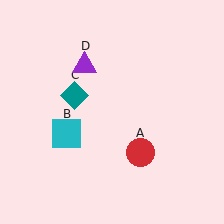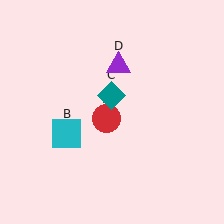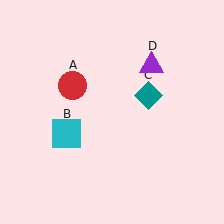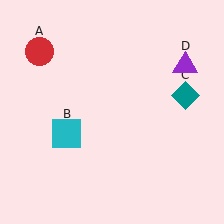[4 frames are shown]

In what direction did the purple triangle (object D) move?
The purple triangle (object D) moved right.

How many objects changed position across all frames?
3 objects changed position: red circle (object A), teal diamond (object C), purple triangle (object D).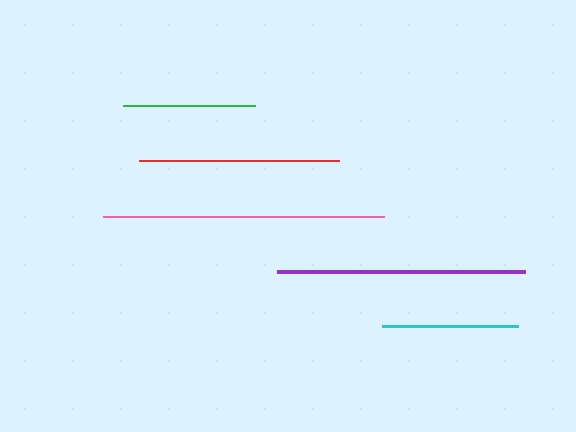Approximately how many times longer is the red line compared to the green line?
The red line is approximately 1.5 times the length of the green line.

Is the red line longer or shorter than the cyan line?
The red line is longer than the cyan line.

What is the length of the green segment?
The green segment is approximately 131 pixels long.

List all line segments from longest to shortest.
From longest to shortest: pink, purple, red, cyan, green.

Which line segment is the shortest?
The green line is the shortest at approximately 131 pixels.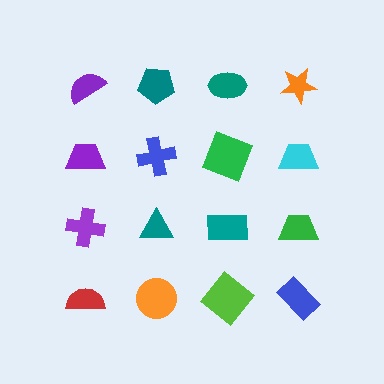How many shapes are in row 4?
4 shapes.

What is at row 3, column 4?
A green trapezoid.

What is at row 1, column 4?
An orange star.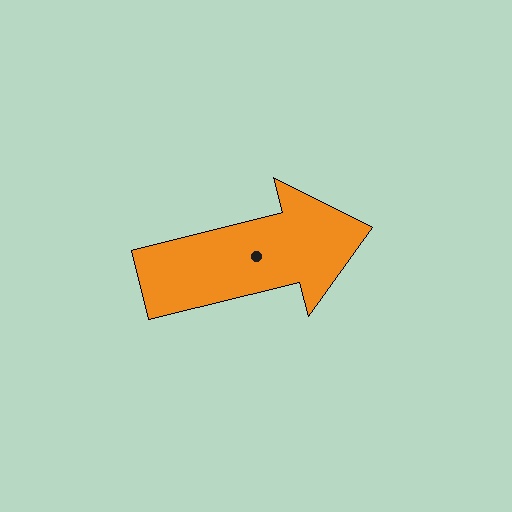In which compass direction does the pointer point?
East.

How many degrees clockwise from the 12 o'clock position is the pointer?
Approximately 76 degrees.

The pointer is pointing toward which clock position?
Roughly 3 o'clock.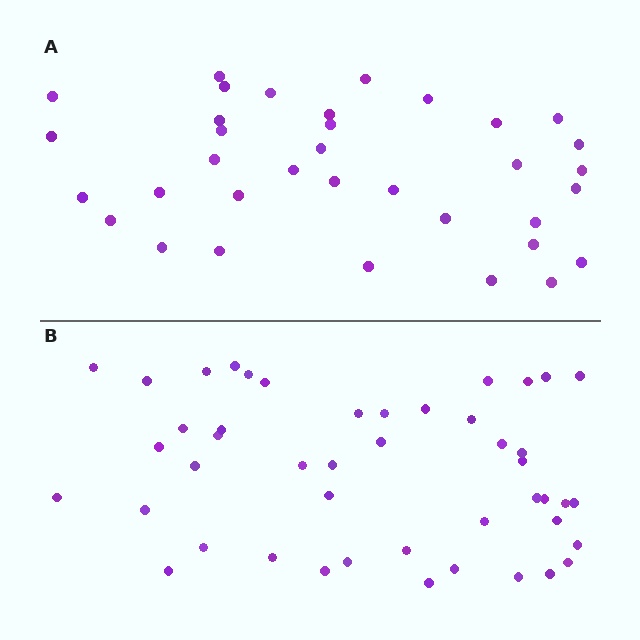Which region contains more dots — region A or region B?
Region B (the bottom region) has more dots.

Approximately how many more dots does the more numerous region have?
Region B has roughly 12 or so more dots than region A.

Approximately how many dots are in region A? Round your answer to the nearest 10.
About 40 dots. (The exact count is 35, which rounds to 40.)